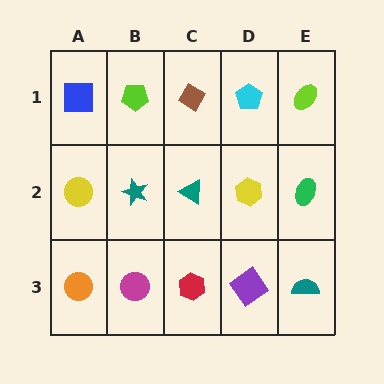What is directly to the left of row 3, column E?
A purple diamond.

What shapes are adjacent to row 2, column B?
A lime pentagon (row 1, column B), a magenta circle (row 3, column B), a yellow circle (row 2, column A), a teal triangle (row 2, column C).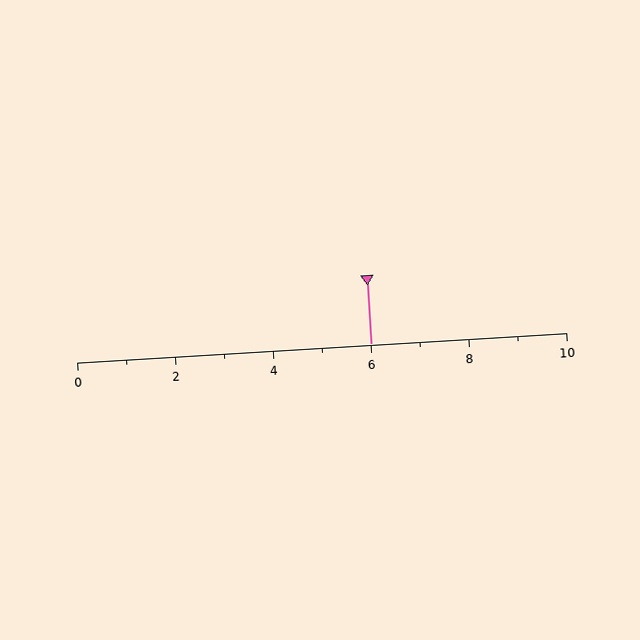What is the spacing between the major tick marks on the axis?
The major ticks are spaced 2 apart.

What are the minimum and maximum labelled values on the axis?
The axis runs from 0 to 10.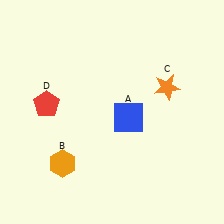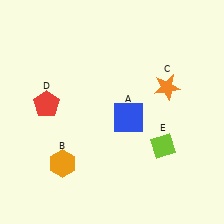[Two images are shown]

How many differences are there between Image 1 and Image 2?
There is 1 difference between the two images.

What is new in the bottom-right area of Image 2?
A lime diamond (E) was added in the bottom-right area of Image 2.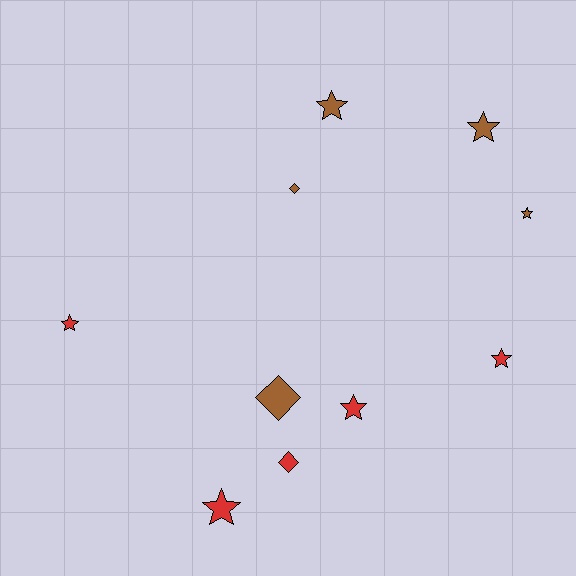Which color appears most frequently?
Brown, with 5 objects.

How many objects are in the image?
There are 10 objects.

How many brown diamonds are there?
There are 2 brown diamonds.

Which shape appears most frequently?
Star, with 7 objects.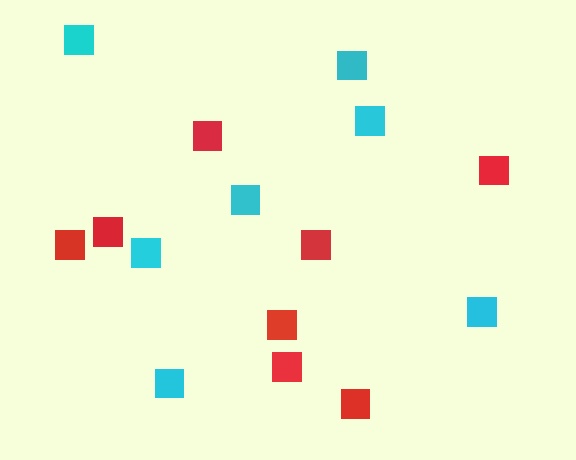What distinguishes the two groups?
There are 2 groups: one group of cyan squares (7) and one group of red squares (8).